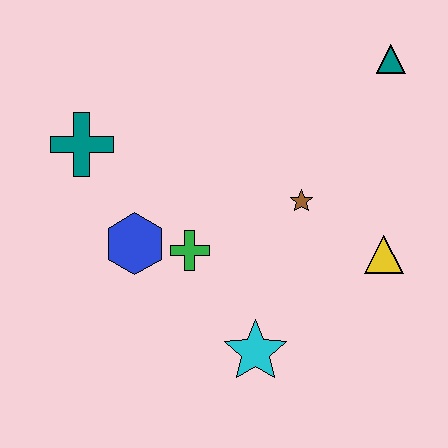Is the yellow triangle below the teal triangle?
Yes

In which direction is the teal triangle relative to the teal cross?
The teal triangle is to the right of the teal cross.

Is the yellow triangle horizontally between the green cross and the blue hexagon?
No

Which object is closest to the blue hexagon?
The green cross is closest to the blue hexagon.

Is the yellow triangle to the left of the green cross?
No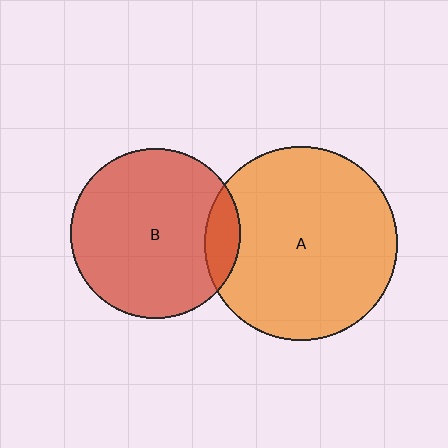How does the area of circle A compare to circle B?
Approximately 1.3 times.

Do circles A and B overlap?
Yes.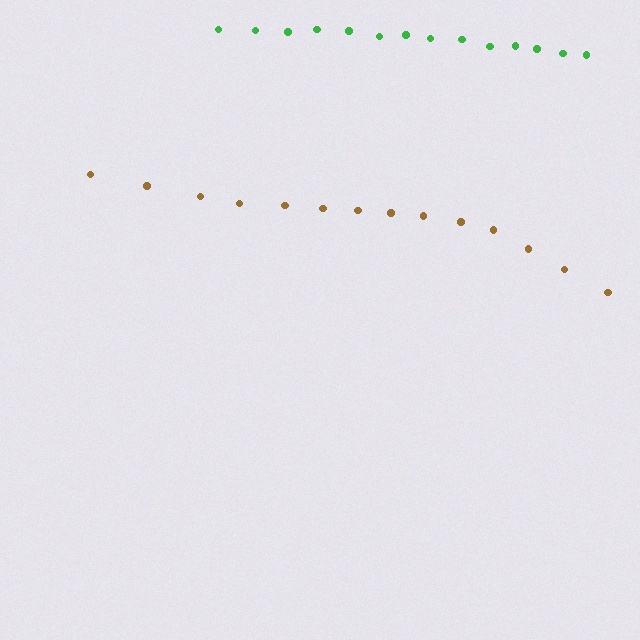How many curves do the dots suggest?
There are 2 distinct paths.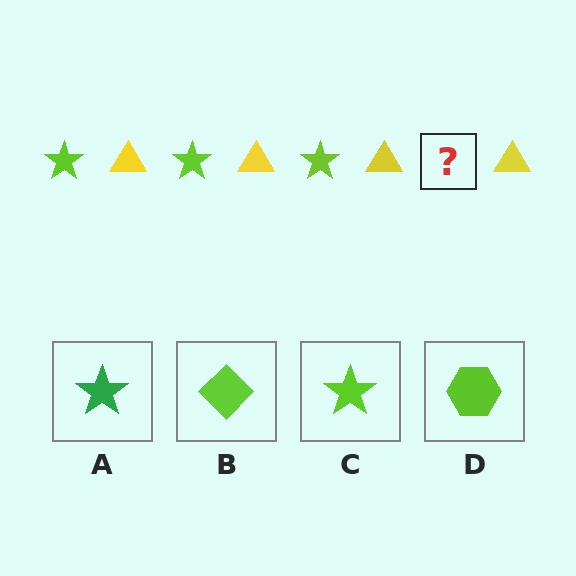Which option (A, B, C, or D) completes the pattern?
C.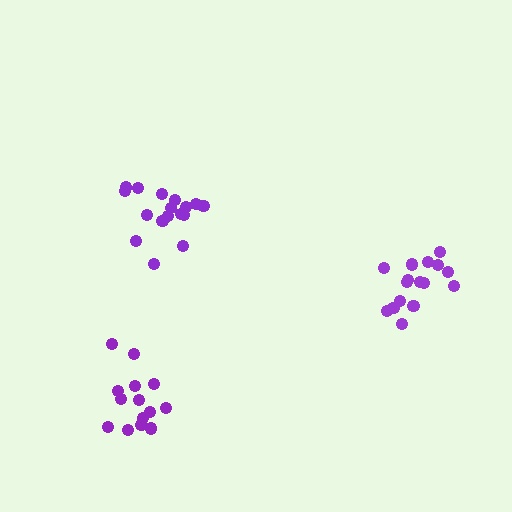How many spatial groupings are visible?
There are 3 spatial groupings.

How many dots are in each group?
Group 1: 14 dots, Group 2: 17 dots, Group 3: 16 dots (47 total).